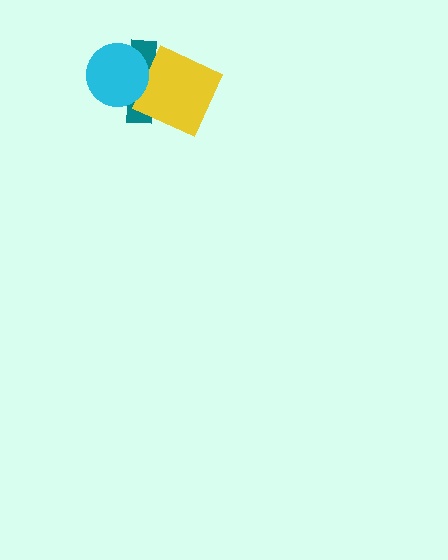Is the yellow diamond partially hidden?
Yes, it is partially covered by another shape.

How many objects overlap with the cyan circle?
2 objects overlap with the cyan circle.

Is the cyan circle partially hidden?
No, no other shape covers it.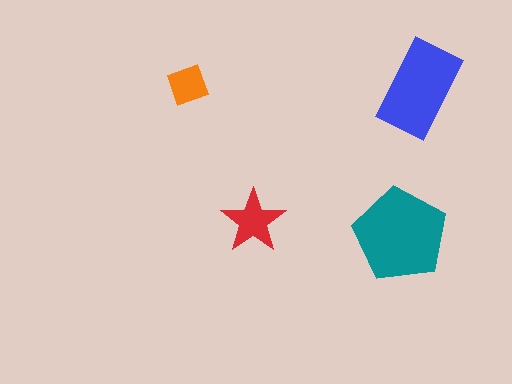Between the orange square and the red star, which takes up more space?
The red star.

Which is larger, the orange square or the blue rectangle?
The blue rectangle.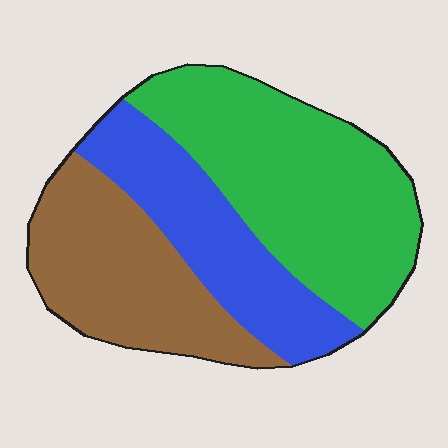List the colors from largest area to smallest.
From largest to smallest: green, brown, blue.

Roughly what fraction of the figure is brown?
Brown takes up between a quarter and a half of the figure.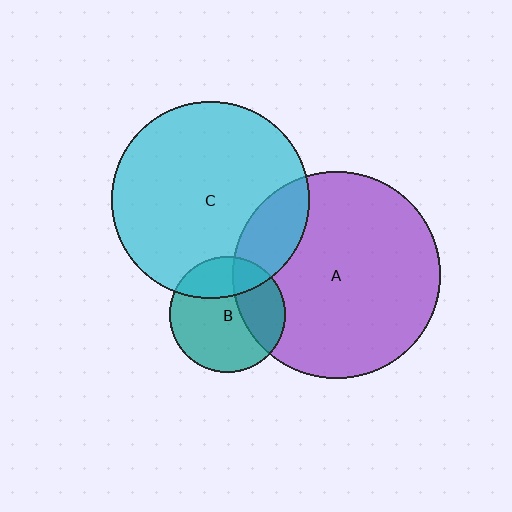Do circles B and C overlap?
Yes.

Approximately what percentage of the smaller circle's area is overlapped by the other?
Approximately 25%.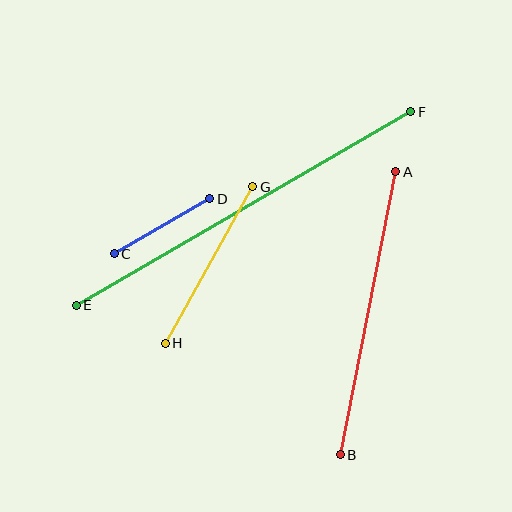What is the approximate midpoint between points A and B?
The midpoint is at approximately (368, 313) pixels.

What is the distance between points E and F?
The distance is approximately 386 pixels.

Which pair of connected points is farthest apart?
Points E and F are farthest apart.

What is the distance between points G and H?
The distance is approximately 180 pixels.